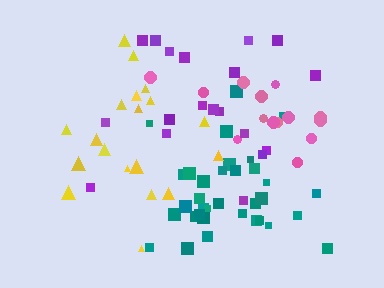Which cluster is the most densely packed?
Teal.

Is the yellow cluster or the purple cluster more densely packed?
Yellow.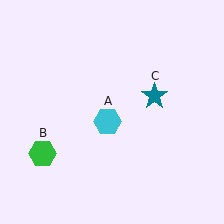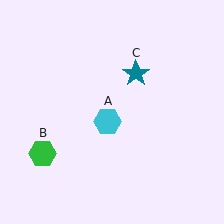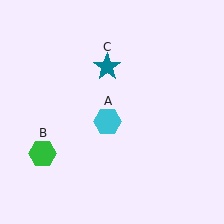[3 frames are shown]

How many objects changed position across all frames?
1 object changed position: teal star (object C).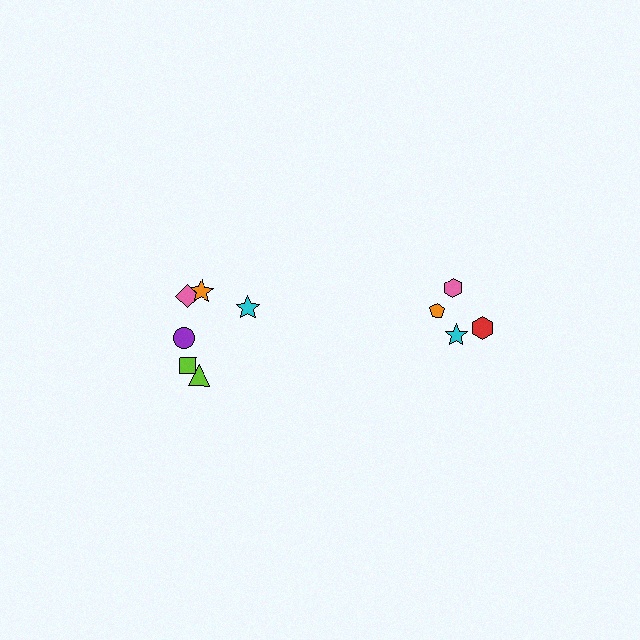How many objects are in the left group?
There are 6 objects.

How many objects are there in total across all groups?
There are 10 objects.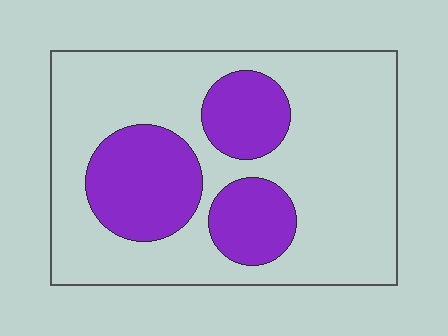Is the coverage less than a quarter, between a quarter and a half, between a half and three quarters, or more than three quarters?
Between a quarter and a half.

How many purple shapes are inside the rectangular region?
3.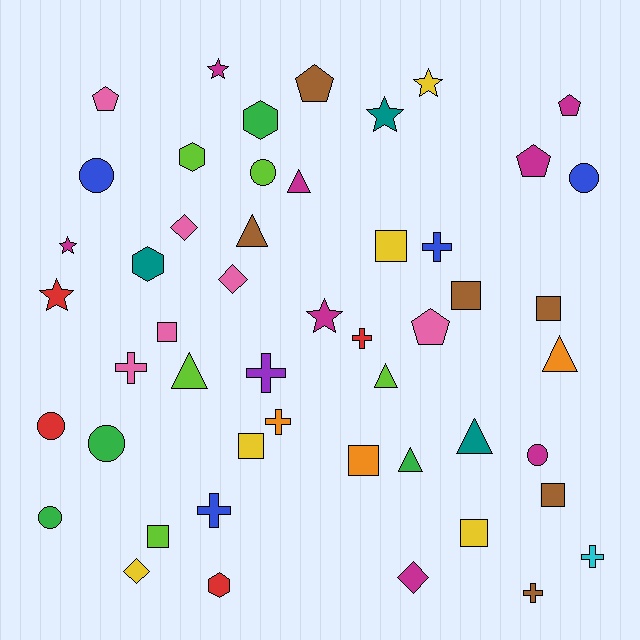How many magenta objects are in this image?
There are 8 magenta objects.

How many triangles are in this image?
There are 7 triangles.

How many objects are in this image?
There are 50 objects.